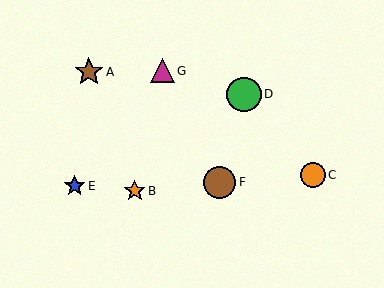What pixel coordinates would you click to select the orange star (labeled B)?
Click at (135, 191) to select the orange star B.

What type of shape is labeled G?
Shape G is a magenta triangle.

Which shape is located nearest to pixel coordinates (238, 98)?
The green circle (labeled D) at (244, 94) is nearest to that location.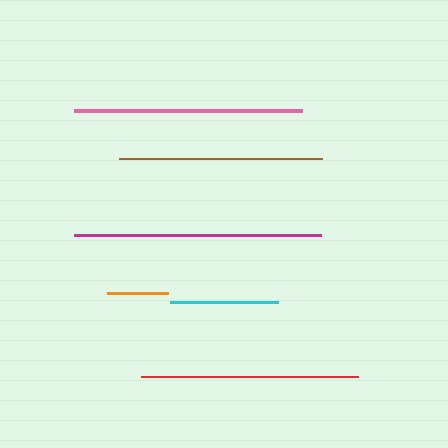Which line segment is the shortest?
The orange line is the shortest at approximately 61 pixels.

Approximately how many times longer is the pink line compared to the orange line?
The pink line is approximately 3.7 times the length of the orange line.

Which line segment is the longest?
The magenta line is the longest at approximately 246 pixels.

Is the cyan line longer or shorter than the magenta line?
The magenta line is longer than the cyan line.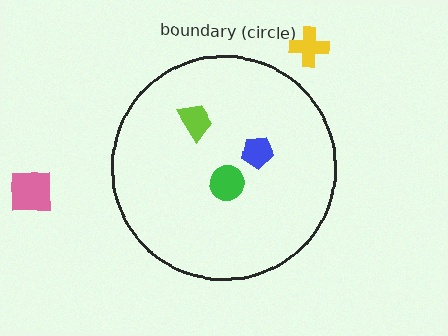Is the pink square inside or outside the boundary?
Outside.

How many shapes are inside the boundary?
3 inside, 2 outside.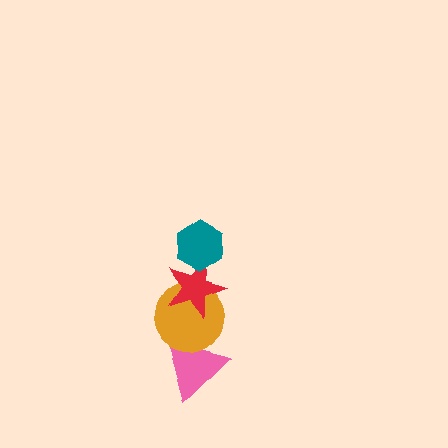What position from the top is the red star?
The red star is 2nd from the top.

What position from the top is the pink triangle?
The pink triangle is 4th from the top.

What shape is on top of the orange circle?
The red star is on top of the orange circle.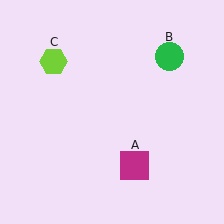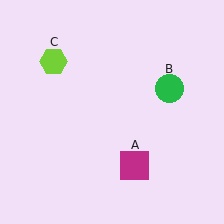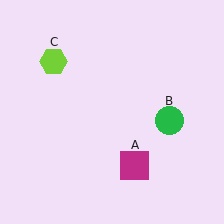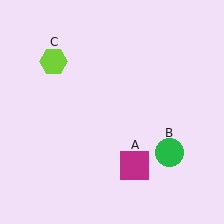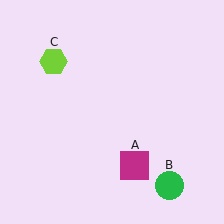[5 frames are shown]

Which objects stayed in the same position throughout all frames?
Magenta square (object A) and lime hexagon (object C) remained stationary.